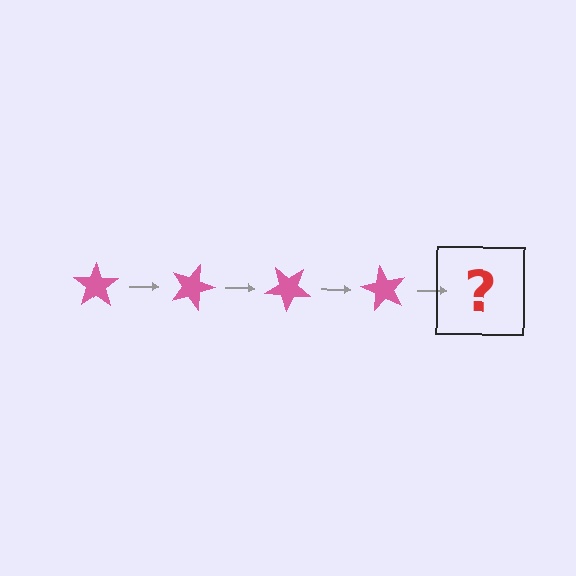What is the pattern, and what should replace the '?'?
The pattern is that the star rotates 20 degrees each step. The '?' should be a pink star rotated 80 degrees.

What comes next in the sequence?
The next element should be a pink star rotated 80 degrees.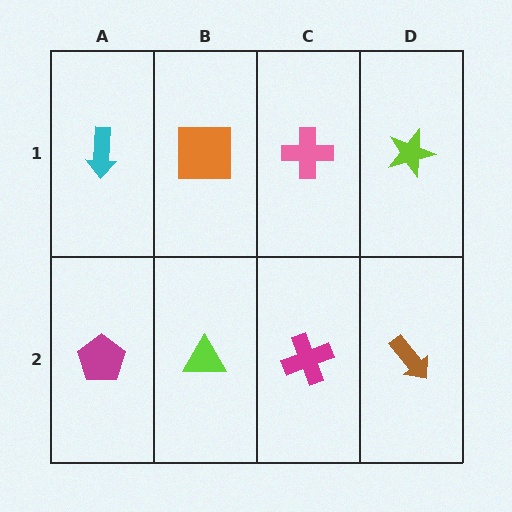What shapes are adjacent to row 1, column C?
A magenta cross (row 2, column C), an orange square (row 1, column B), a lime star (row 1, column D).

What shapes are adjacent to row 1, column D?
A brown arrow (row 2, column D), a pink cross (row 1, column C).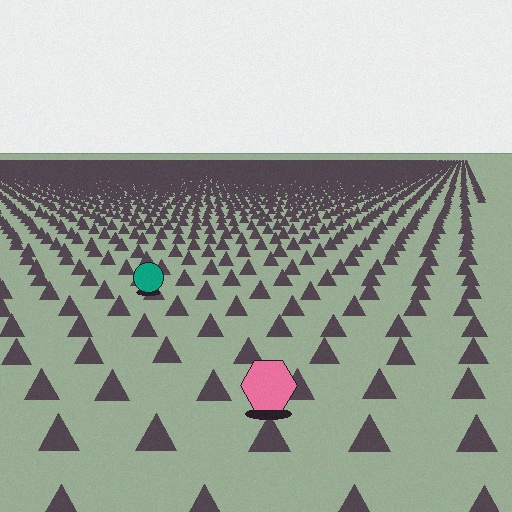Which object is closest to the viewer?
The pink hexagon is closest. The texture marks near it are larger and more spread out.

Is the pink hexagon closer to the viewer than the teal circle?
Yes. The pink hexagon is closer — you can tell from the texture gradient: the ground texture is coarser near it.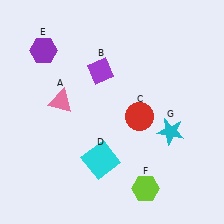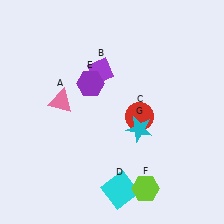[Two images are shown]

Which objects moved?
The objects that moved are: the cyan square (D), the purple hexagon (E), the cyan star (G).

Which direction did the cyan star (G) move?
The cyan star (G) moved left.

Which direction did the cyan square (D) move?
The cyan square (D) moved down.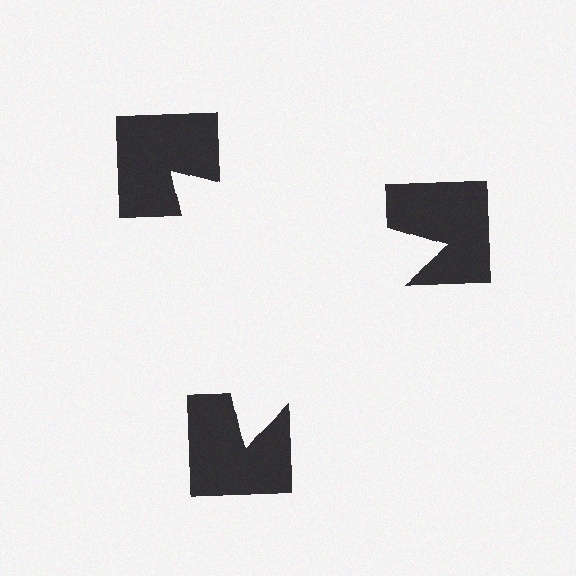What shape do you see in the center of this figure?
An illusory triangle — its edges are inferred from the aligned wedge cuts in the notched squares, not physically drawn.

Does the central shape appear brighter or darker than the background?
It typically appears slightly brighter than the background, even though no actual brightness change is drawn.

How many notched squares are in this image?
There are 3 — one at each vertex of the illusory triangle.